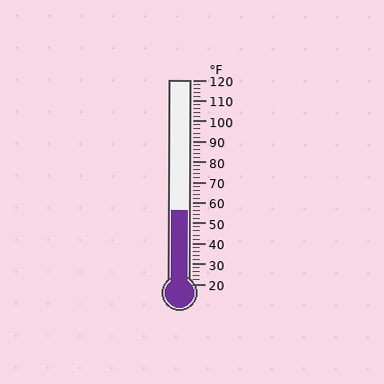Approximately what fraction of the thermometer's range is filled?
The thermometer is filled to approximately 35% of its range.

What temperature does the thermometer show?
The thermometer shows approximately 56°F.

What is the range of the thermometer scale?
The thermometer scale ranges from 20°F to 120°F.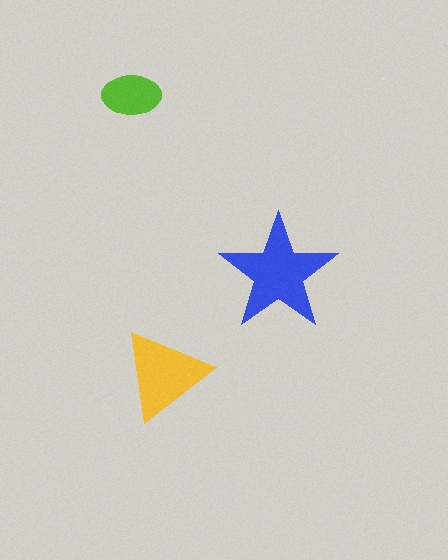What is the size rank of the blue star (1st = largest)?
1st.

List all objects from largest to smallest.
The blue star, the yellow triangle, the lime ellipse.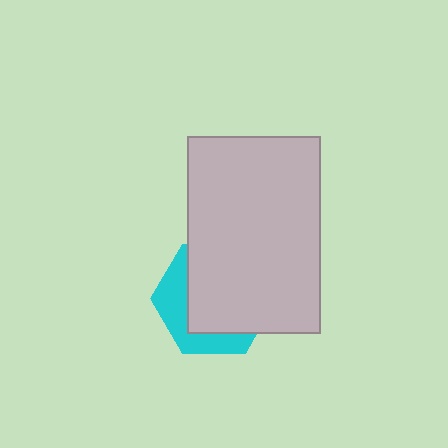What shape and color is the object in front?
The object in front is a light gray rectangle.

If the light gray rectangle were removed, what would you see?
You would see the complete cyan hexagon.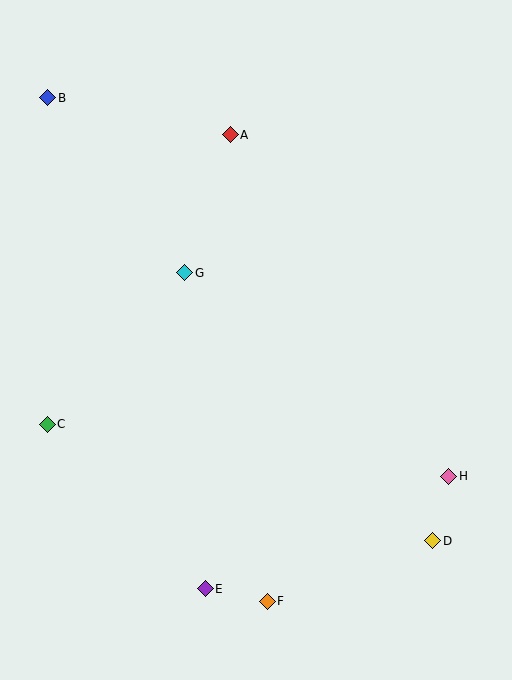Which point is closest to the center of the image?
Point G at (185, 273) is closest to the center.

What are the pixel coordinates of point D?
Point D is at (433, 541).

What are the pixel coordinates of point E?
Point E is at (205, 589).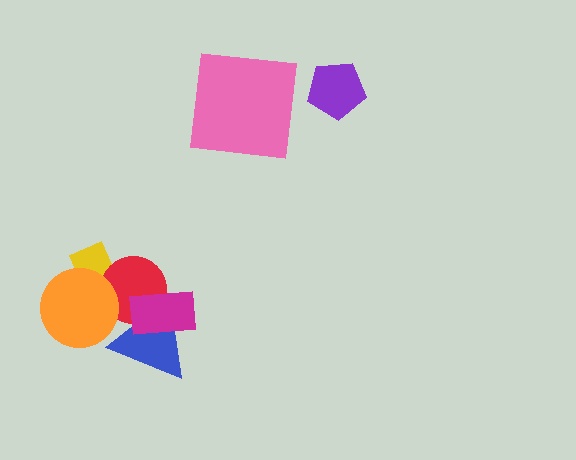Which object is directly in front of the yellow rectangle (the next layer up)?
The red circle is directly in front of the yellow rectangle.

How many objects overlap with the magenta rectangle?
2 objects overlap with the magenta rectangle.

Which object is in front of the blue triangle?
The magenta rectangle is in front of the blue triangle.